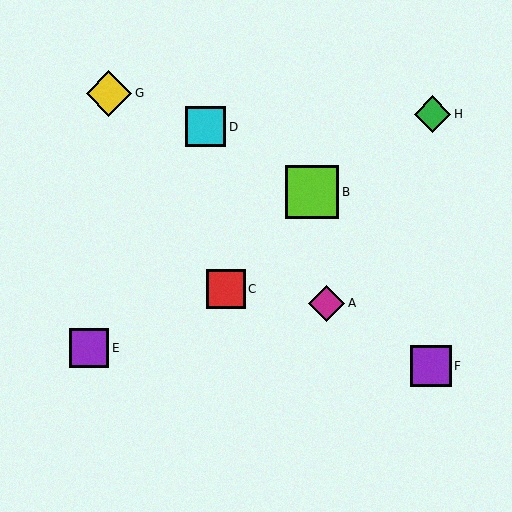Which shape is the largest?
The lime square (labeled B) is the largest.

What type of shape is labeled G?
Shape G is a yellow diamond.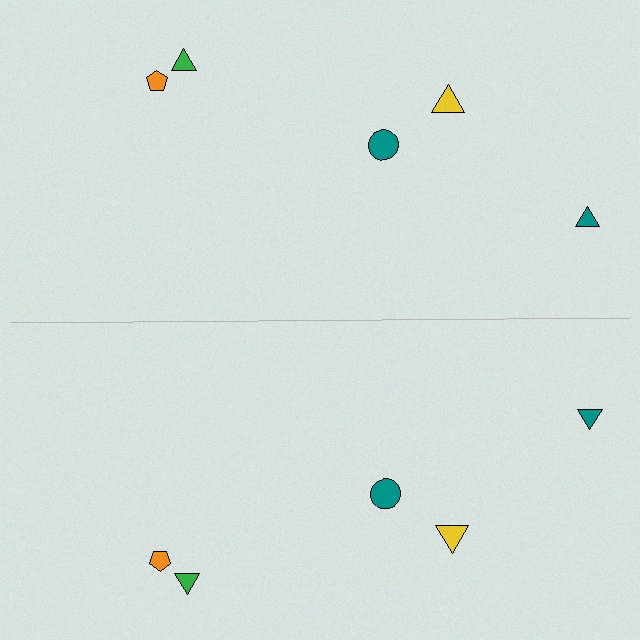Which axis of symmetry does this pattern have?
The pattern has a horizontal axis of symmetry running through the center of the image.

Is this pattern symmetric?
Yes, this pattern has bilateral (reflection) symmetry.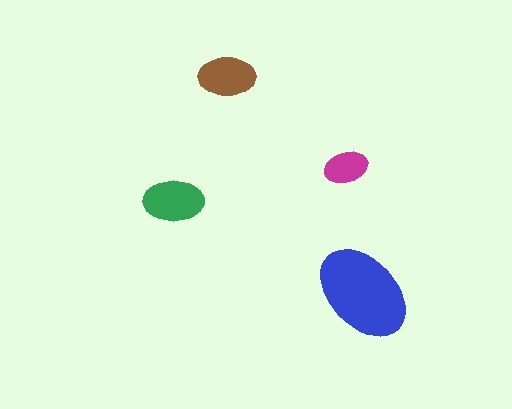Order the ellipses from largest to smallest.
the blue one, the green one, the brown one, the magenta one.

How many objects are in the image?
There are 4 objects in the image.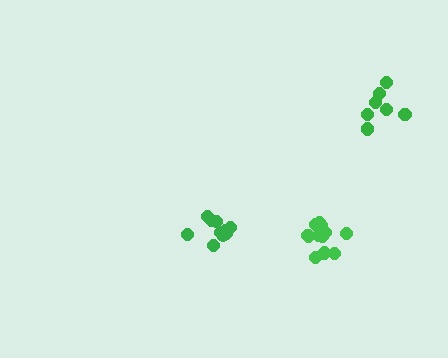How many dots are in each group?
Group 1: 7 dots, Group 2: 10 dots, Group 3: 13 dots (30 total).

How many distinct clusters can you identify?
There are 3 distinct clusters.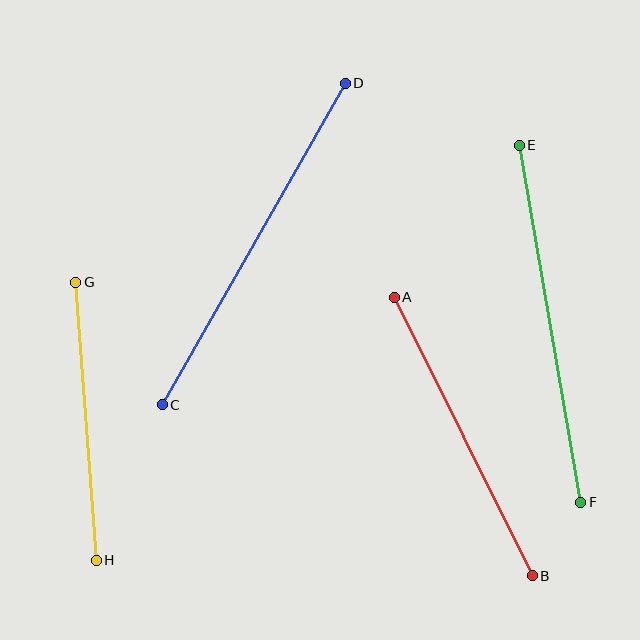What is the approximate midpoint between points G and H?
The midpoint is at approximately (86, 421) pixels.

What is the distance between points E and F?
The distance is approximately 362 pixels.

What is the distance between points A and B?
The distance is approximately 311 pixels.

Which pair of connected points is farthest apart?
Points C and D are farthest apart.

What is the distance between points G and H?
The distance is approximately 278 pixels.